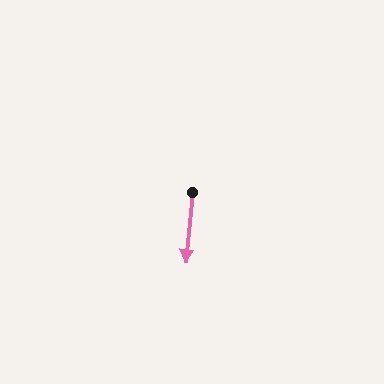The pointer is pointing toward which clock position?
Roughly 6 o'clock.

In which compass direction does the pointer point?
South.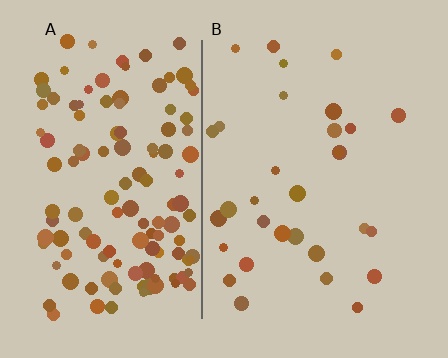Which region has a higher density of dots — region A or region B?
A (the left).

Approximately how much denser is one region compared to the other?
Approximately 4.1× — region A over region B.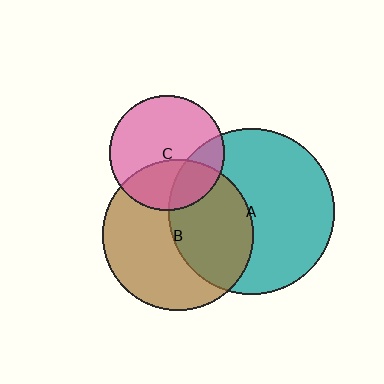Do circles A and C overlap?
Yes.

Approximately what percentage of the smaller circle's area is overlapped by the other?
Approximately 25%.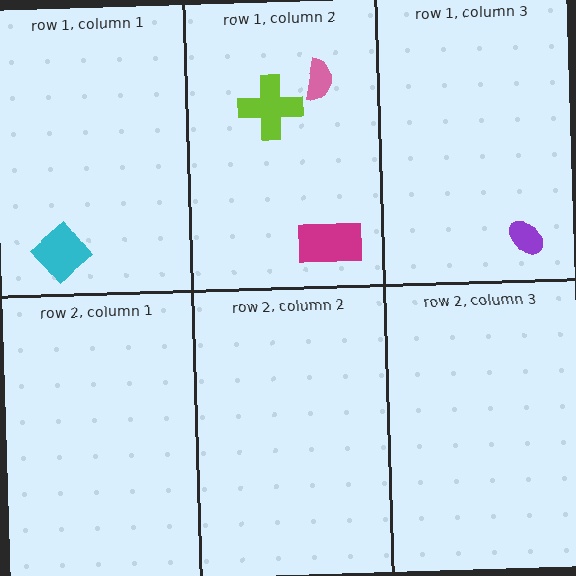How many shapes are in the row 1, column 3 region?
1.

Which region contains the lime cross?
The row 1, column 2 region.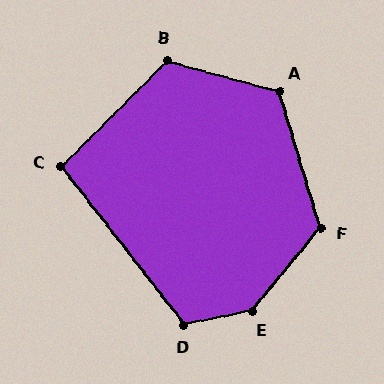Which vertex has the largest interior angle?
E, at approximately 141 degrees.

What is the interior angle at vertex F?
Approximately 124 degrees (obtuse).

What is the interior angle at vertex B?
Approximately 120 degrees (obtuse).